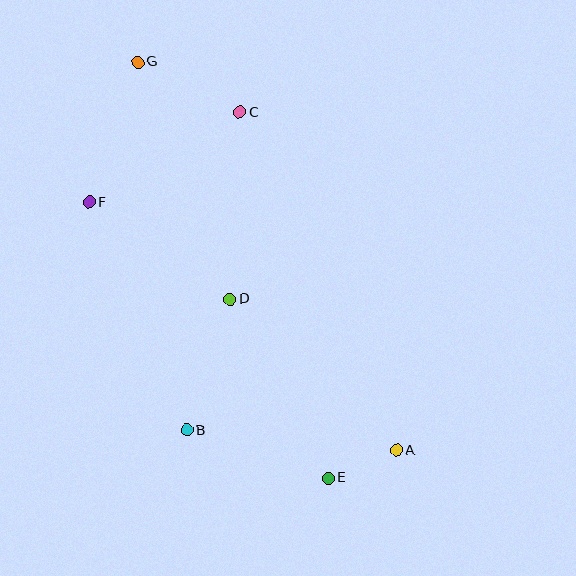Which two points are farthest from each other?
Points A and G are farthest from each other.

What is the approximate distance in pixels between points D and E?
The distance between D and E is approximately 204 pixels.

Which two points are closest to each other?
Points A and E are closest to each other.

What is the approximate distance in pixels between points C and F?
The distance between C and F is approximately 175 pixels.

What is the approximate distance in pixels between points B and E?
The distance between B and E is approximately 149 pixels.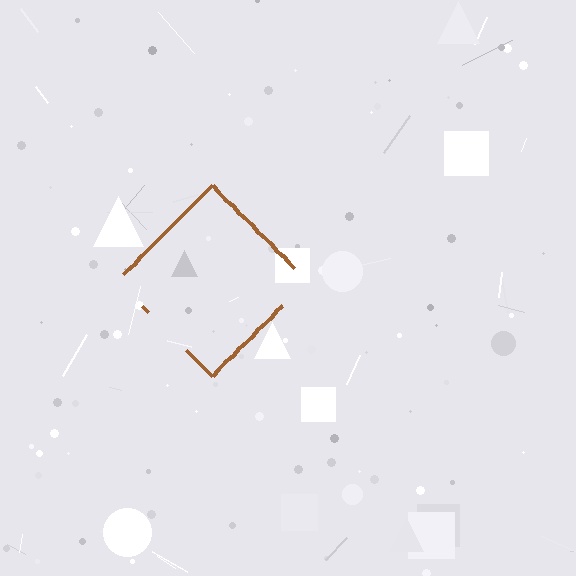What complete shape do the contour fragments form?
The contour fragments form a diamond.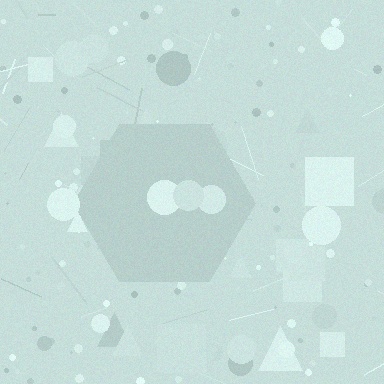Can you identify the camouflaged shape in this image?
The camouflaged shape is a hexagon.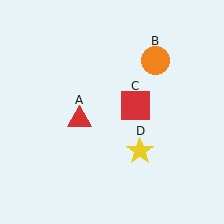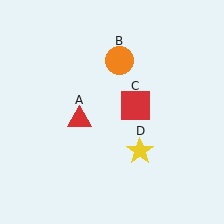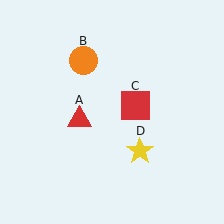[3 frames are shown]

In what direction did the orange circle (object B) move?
The orange circle (object B) moved left.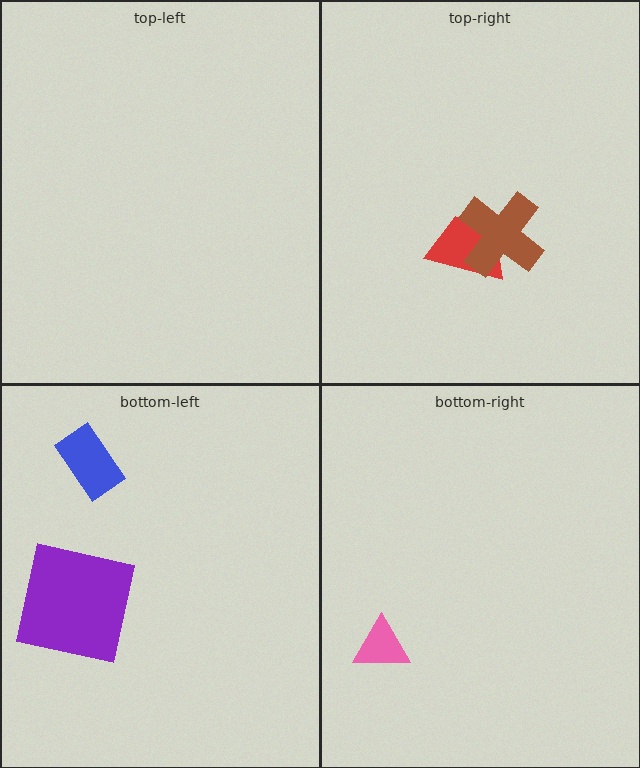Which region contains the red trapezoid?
The top-right region.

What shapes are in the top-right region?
The red trapezoid, the brown cross.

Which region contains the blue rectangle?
The bottom-left region.